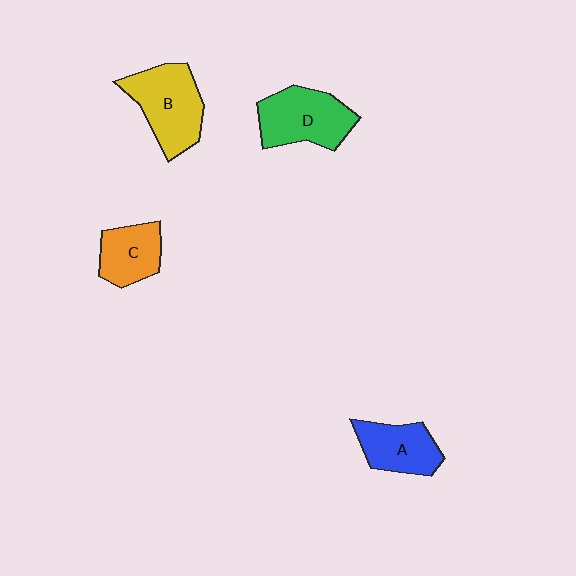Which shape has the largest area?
Shape B (yellow).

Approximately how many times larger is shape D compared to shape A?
Approximately 1.3 times.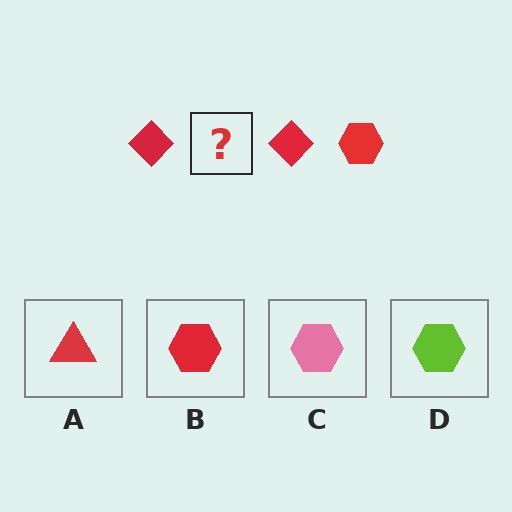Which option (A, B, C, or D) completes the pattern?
B.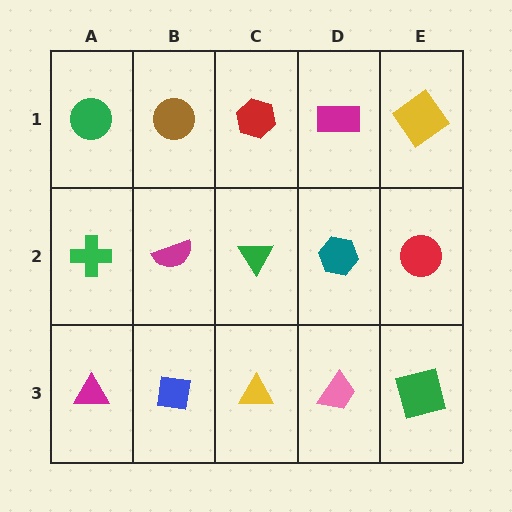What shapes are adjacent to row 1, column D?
A teal hexagon (row 2, column D), a red hexagon (row 1, column C), a yellow diamond (row 1, column E).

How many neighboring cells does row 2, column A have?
3.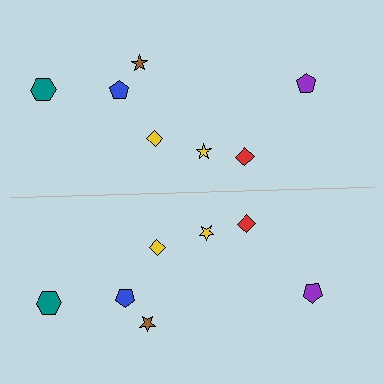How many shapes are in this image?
There are 14 shapes in this image.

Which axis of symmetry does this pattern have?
The pattern has a horizontal axis of symmetry running through the center of the image.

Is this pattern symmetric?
Yes, this pattern has bilateral (reflection) symmetry.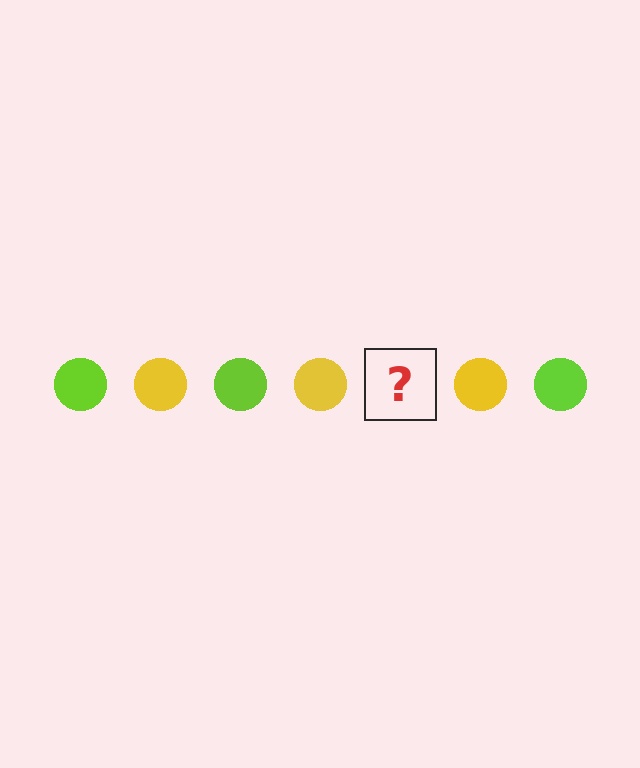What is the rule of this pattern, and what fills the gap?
The rule is that the pattern cycles through lime, yellow circles. The gap should be filled with a lime circle.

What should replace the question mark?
The question mark should be replaced with a lime circle.